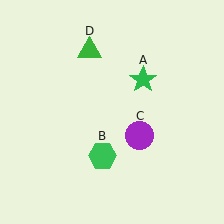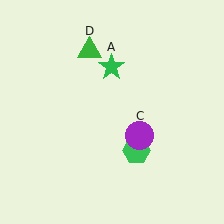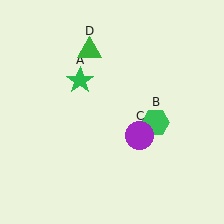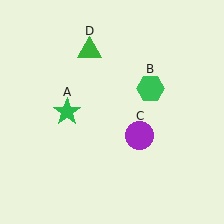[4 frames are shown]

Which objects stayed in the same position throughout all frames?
Purple circle (object C) and green triangle (object D) remained stationary.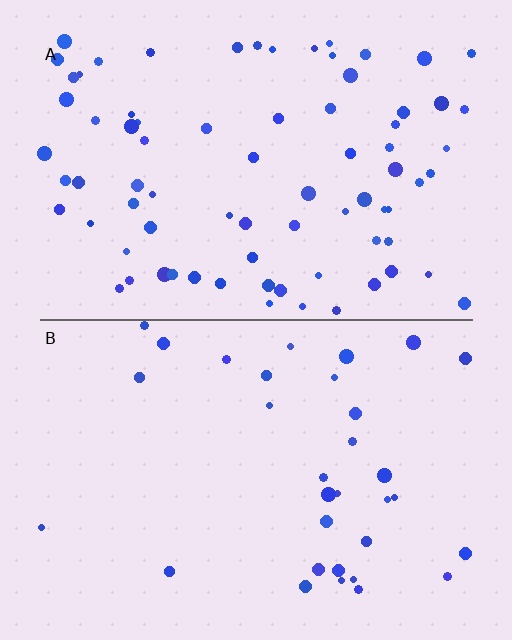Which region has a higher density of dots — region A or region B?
A (the top).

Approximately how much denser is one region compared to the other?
Approximately 2.4× — region A over region B.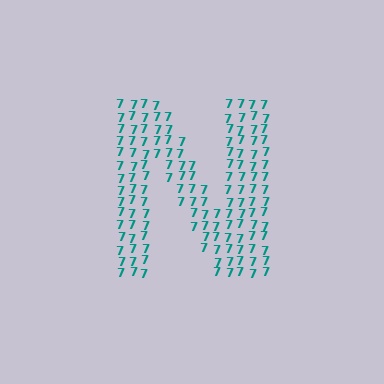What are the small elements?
The small elements are digit 7's.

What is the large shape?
The large shape is the letter N.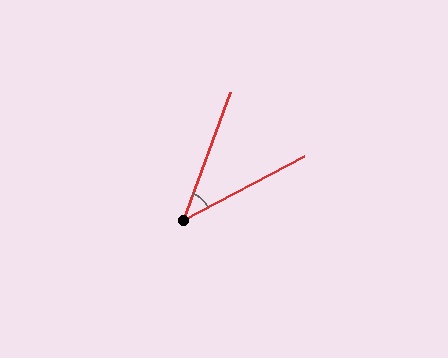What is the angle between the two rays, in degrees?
Approximately 42 degrees.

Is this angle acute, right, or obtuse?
It is acute.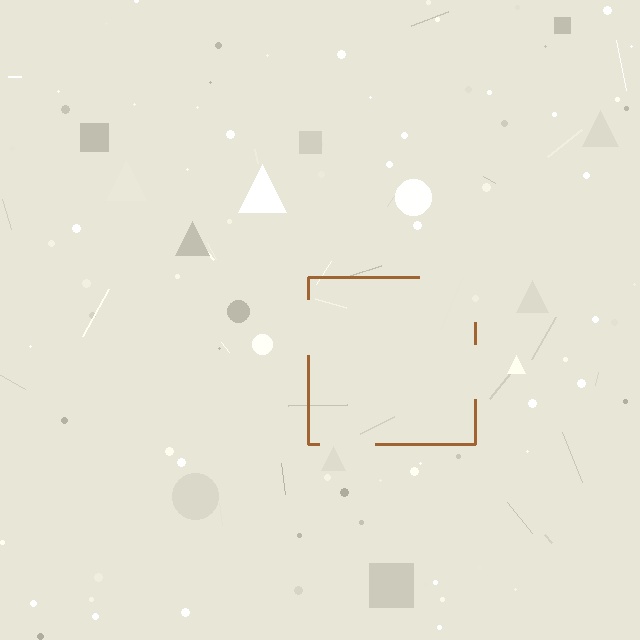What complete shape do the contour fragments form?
The contour fragments form a square.